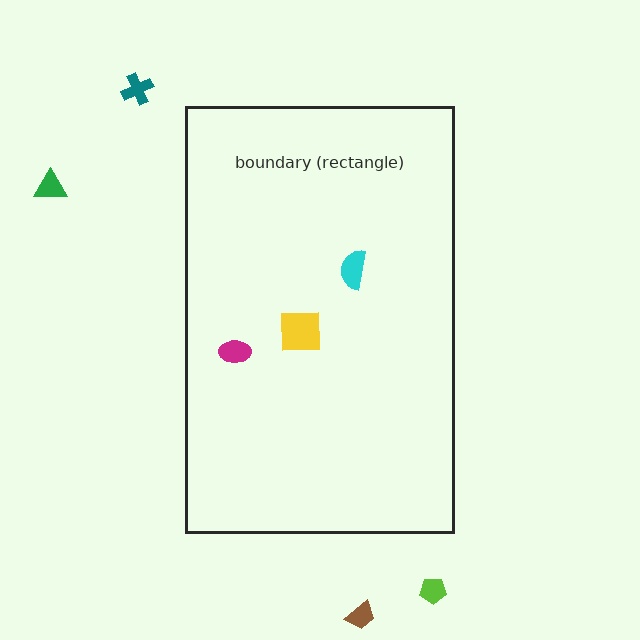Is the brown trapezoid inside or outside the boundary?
Outside.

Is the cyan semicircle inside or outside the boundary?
Inside.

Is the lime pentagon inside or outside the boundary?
Outside.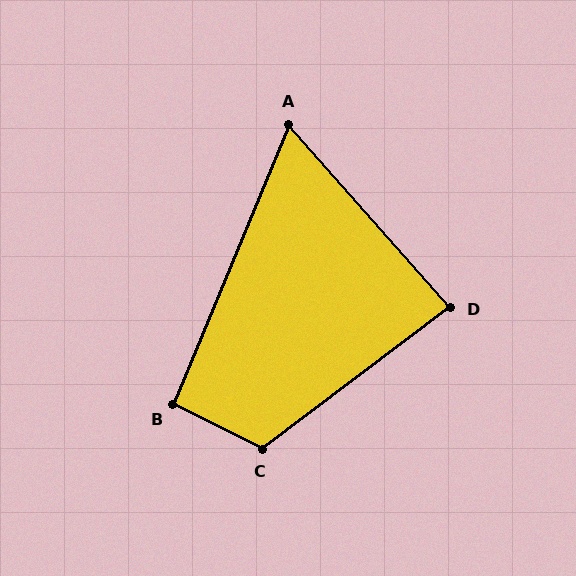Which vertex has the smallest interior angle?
A, at approximately 64 degrees.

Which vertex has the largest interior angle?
C, at approximately 116 degrees.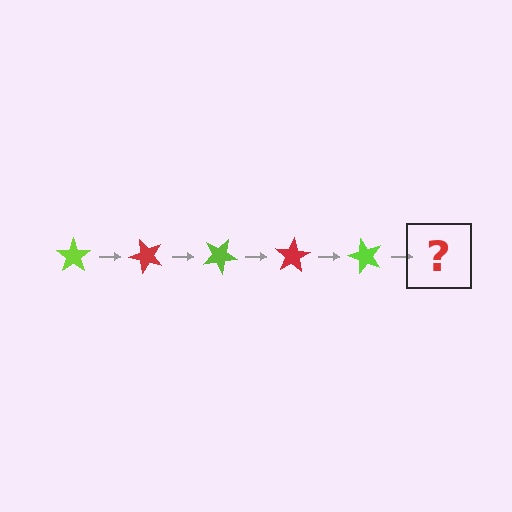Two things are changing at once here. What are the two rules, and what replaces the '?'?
The two rules are that it rotates 50 degrees each step and the color cycles through lime and red. The '?' should be a red star, rotated 250 degrees from the start.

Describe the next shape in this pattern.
It should be a red star, rotated 250 degrees from the start.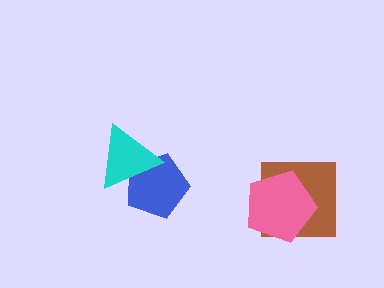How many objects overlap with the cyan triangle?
1 object overlaps with the cyan triangle.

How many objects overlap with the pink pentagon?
1 object overlaps with the pink pentagon.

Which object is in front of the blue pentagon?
The cyan triangle is in front of the blue pentagon.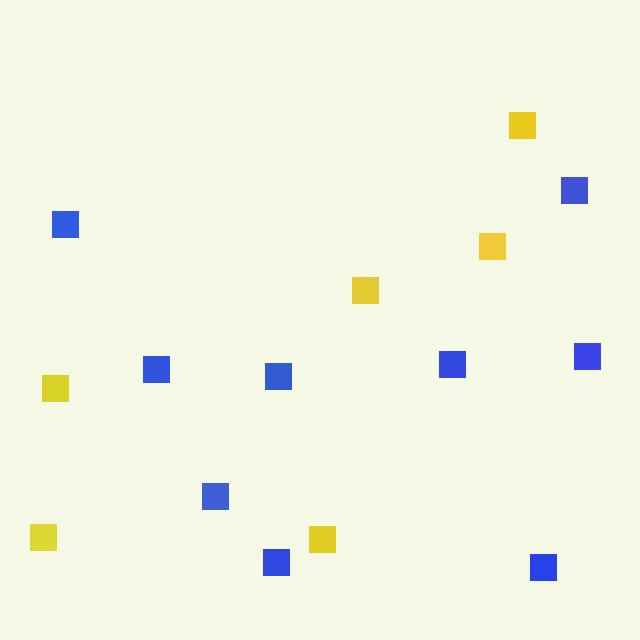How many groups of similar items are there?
There are 2 groups: one group of blue squares (9) and one group of yellow squares (6).